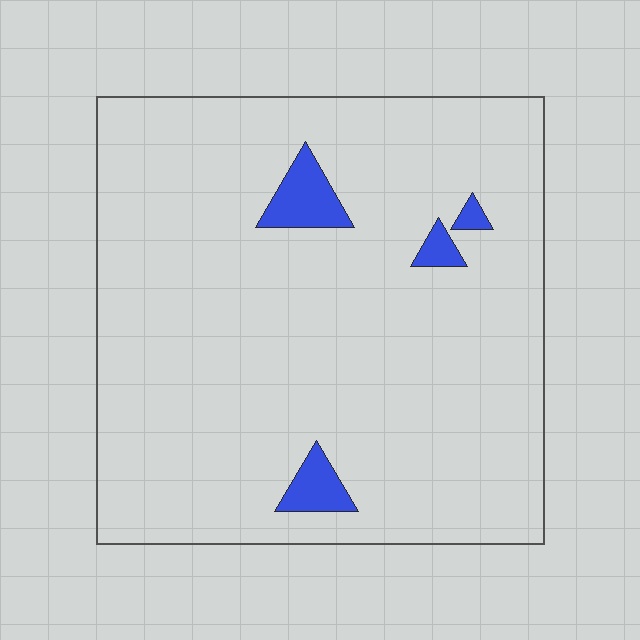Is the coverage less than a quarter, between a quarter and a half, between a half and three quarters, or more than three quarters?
Less than a quarter.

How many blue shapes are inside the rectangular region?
4.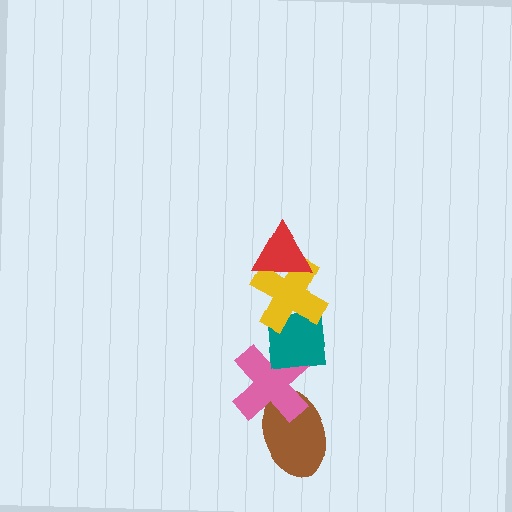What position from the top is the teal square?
The teal square is 3rd from the top.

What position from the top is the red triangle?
The red triangle is 1st from the top.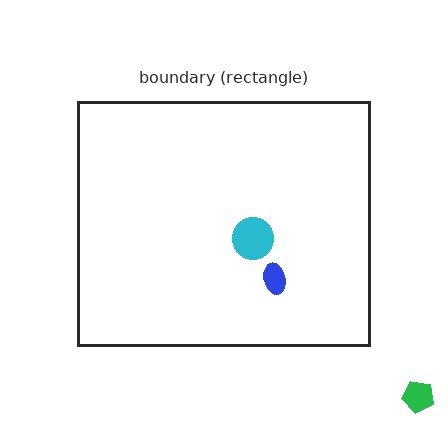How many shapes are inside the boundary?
2 inside, 1 outside.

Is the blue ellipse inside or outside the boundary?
Inside.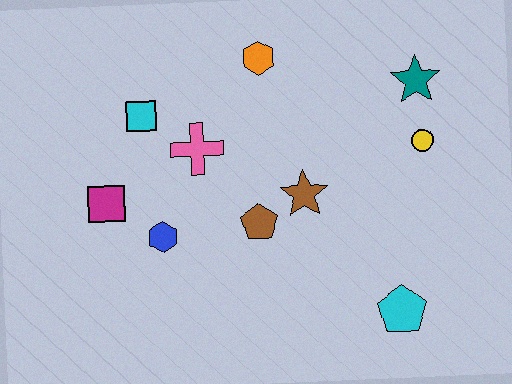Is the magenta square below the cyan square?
Yes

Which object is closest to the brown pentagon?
The brown star is closest to the brown pentagon.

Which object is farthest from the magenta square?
The teal star is farthest from the magenta square.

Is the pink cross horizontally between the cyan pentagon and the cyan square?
Yes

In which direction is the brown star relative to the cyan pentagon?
The brown star is above the cyan pentagon.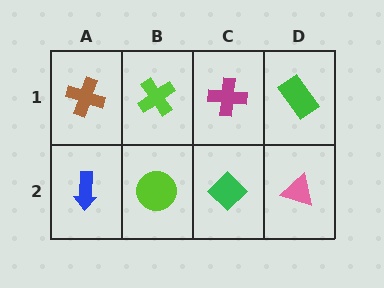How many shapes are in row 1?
4 shapes.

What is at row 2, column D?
A pink triangle.